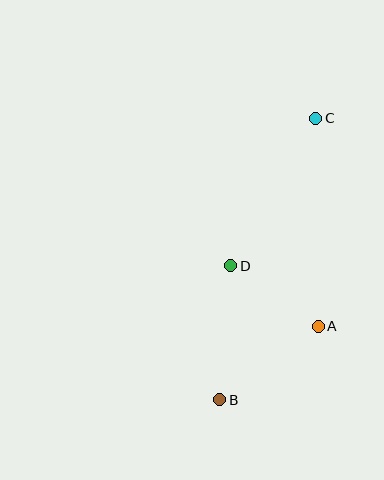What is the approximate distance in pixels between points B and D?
The distance between B and D is approximately 134 pixels.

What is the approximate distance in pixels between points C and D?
The distance between C and D is approximately 170 pixels.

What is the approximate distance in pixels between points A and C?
The distance between A and C is approximately 208 pixels.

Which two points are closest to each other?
Points A and D are closest to each other.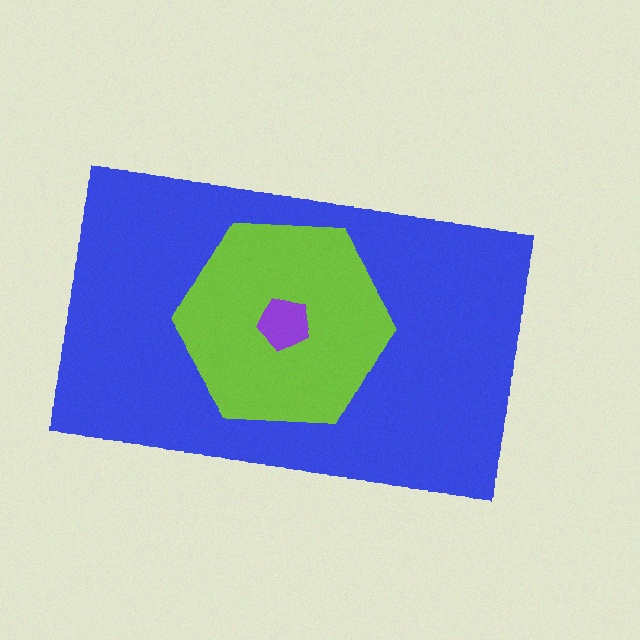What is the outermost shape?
The blue rectangle.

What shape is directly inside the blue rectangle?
The lime hexagon.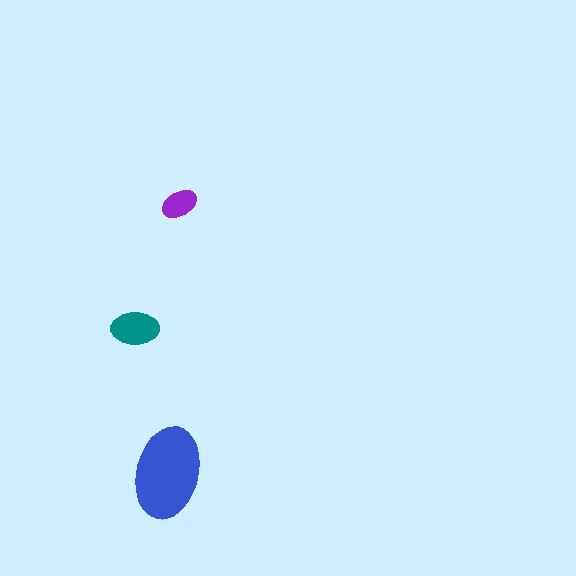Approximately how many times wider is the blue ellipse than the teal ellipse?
About 2 times wider.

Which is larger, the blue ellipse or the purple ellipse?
The blue one.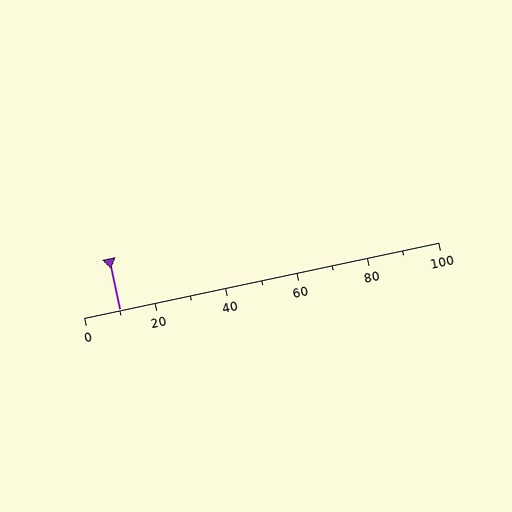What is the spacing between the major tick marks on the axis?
The major ticks are spaced 20 apart.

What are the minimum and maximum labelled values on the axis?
The axis runs from 0 to 100.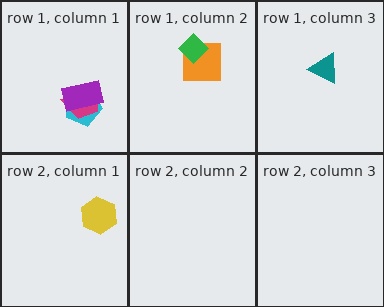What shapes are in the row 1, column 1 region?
The cyan pentagon, the magenta trapezoid, the purple rectangle.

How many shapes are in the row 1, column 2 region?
2.